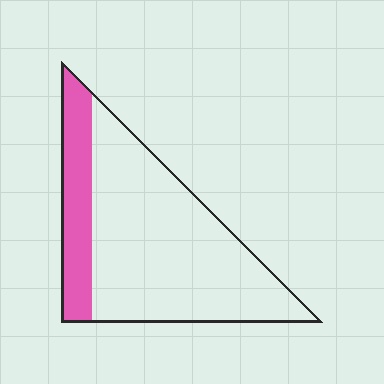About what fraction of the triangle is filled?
About one fifth (1/5).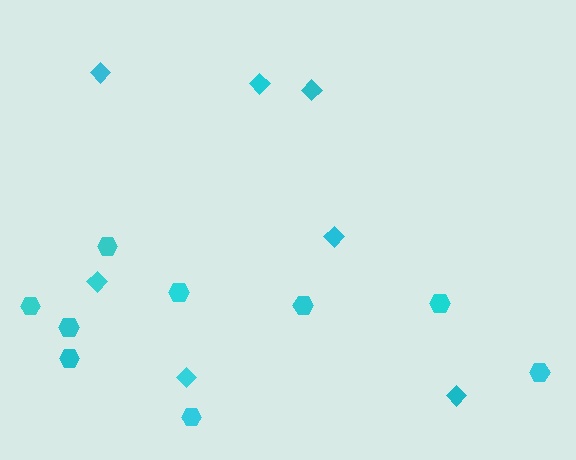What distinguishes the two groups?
There are 2 groups: one group of diamonds (7) and one group of hexagons (9).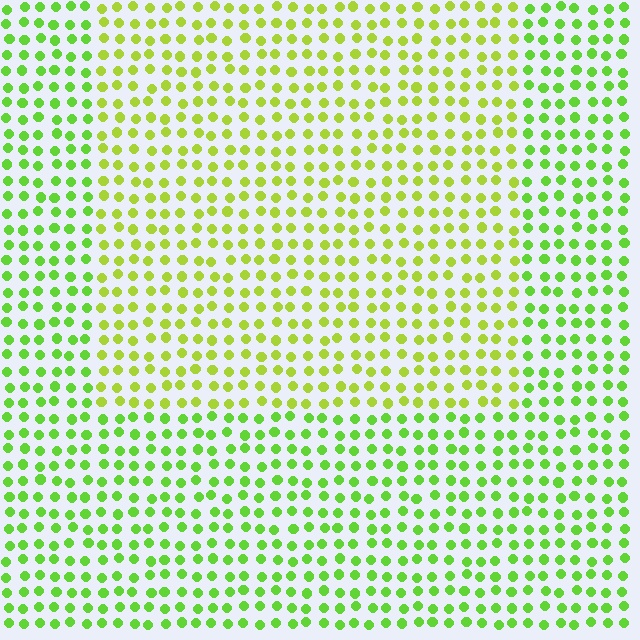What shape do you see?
I see a rectangle.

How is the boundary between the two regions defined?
The boundary is defined purely by a slight shift in hue (about 26 degrees). Spacing, size, and orientation are identical on both sides.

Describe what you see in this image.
The image is filled with small lime elements in a uniform arrangement. A rectangle-shaped region is visible where the elements are tinted to a slightly different hue, forming a subtle color boundary.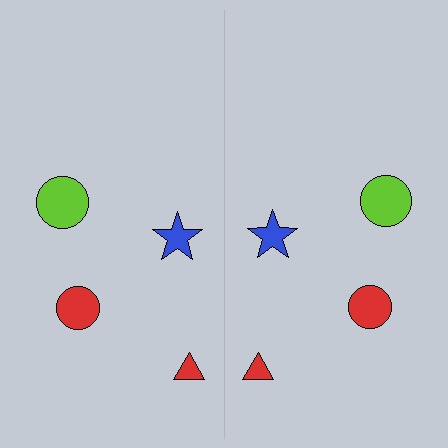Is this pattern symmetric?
Yes, this pattern has bilateral (reflection) symmetry.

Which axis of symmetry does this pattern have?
The pattern has a vertical axis of symmetry running through the center of the image.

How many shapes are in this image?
There are 8 shapes in this image.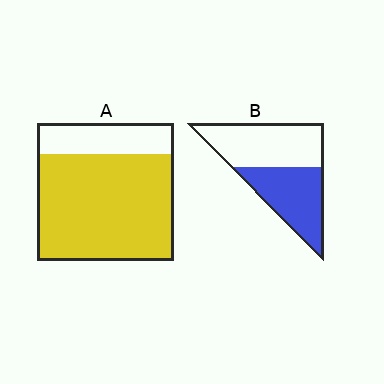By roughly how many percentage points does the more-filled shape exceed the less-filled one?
By roughly 30 percentage points (A over B).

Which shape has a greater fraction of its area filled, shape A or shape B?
Shape A.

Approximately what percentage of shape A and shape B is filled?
A is approximately 80% and B is approximately 45%.